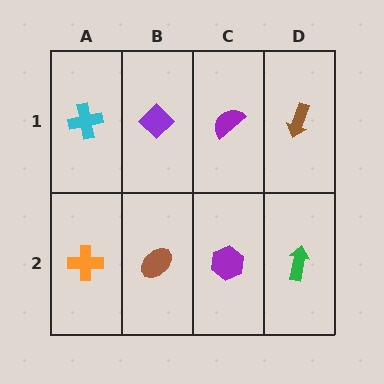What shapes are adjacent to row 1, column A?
An orange cross (row 2, column A), a purple diamond (row 1, column B).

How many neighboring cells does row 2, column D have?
2.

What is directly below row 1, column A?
An orange cross.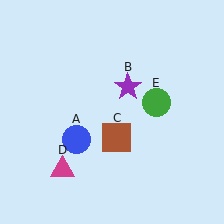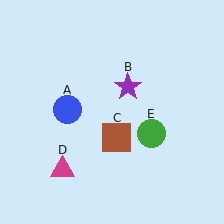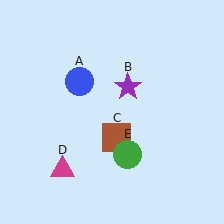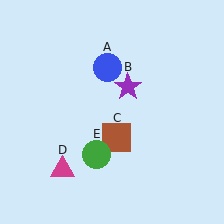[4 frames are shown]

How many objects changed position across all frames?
2 objects changed position: blue circle (object A), green circle (object E).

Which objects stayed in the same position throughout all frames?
Purple star (object B) and brown square (object C) and magenta triangle (object D) remained stationary.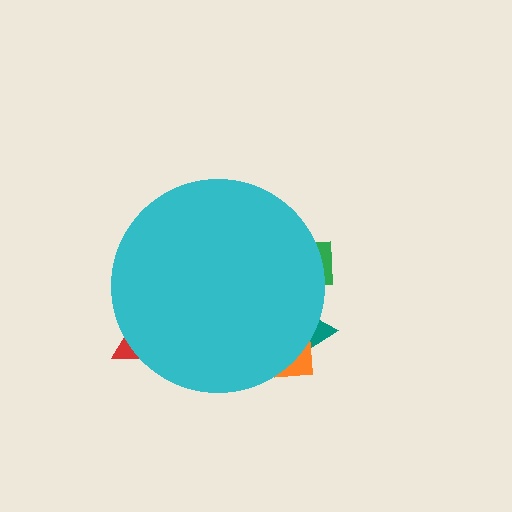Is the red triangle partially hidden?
Yes, the red triangle is partially hidden behind the cyan circle.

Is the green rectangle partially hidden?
Yes, the green rectangle is partially hidden behind the cyan circle.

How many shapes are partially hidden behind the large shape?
4 shapes are partially hidden.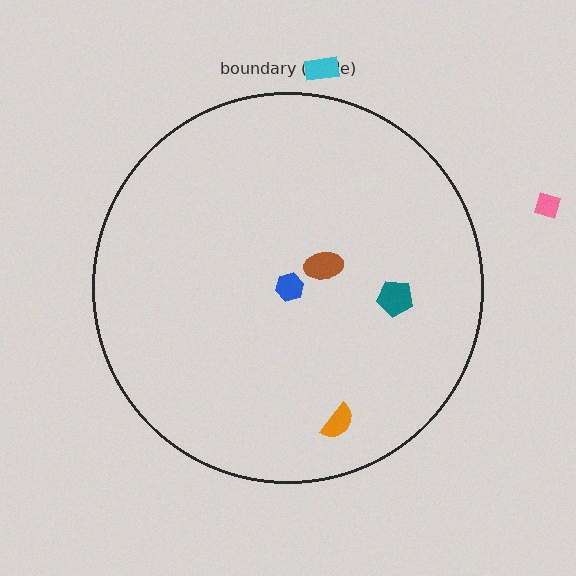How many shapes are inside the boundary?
4 inside, 2 outside.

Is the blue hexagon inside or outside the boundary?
Inside.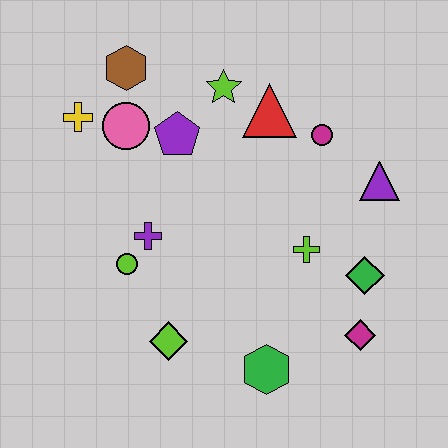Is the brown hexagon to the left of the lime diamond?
Yes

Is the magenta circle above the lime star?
No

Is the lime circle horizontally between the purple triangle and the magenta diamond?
No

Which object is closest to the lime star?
The red triangle is closest to the lime star.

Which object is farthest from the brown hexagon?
The magenta diamond is farthest from the brown hexagon.